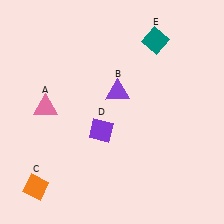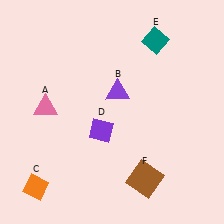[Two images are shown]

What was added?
A brown square (F) was added in Image 2.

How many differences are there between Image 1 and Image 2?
There is 1 difference between the two images.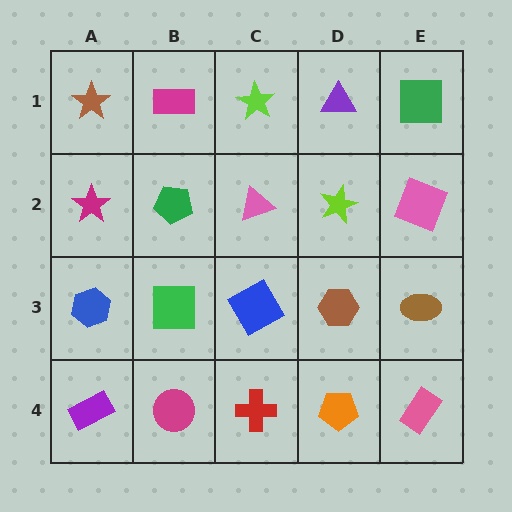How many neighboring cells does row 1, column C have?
3.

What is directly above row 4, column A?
A blue hexagon.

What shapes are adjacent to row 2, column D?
A purple triangle (row 1, column D), a brown hexagon (row 3, column D), a pink triangle (row 2, column C), a pink square (row 2, column E).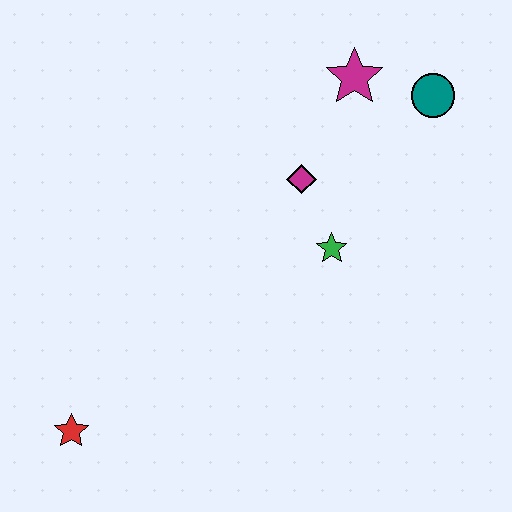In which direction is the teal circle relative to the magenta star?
The teal circle is to the right of the magenta star.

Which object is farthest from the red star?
The teal circle is farthest from the red star.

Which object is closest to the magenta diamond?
The green star is closest to the magenta diamond.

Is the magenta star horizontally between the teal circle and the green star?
Yes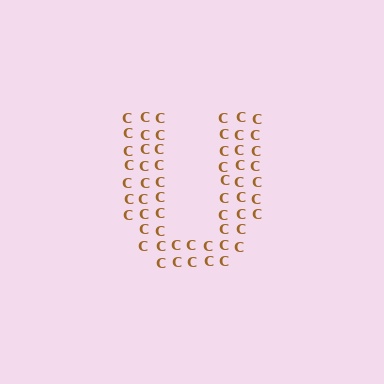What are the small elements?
The small elements are letter C's.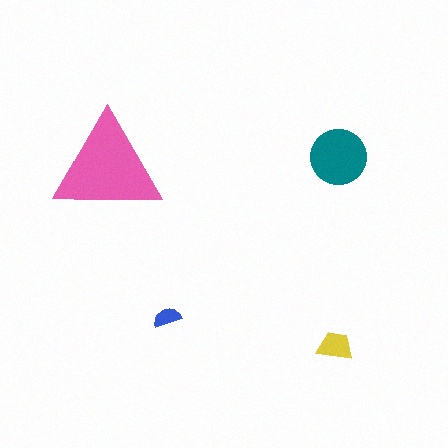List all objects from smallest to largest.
The blue semicircle, the yellow trapezoid, the teal circle, the pink triangle.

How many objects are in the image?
There are 4 objects in the image.